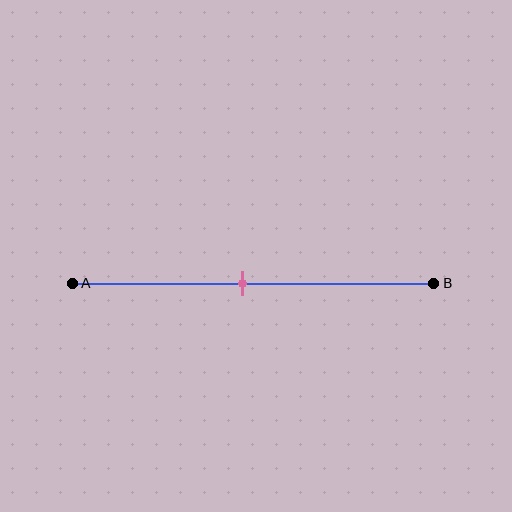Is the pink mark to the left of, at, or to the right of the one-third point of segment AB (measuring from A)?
The pink mark is to the right of the one-third point of segment AB.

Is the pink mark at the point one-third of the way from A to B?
No, the mark is at about 45% from A, not at the 33% one-third point.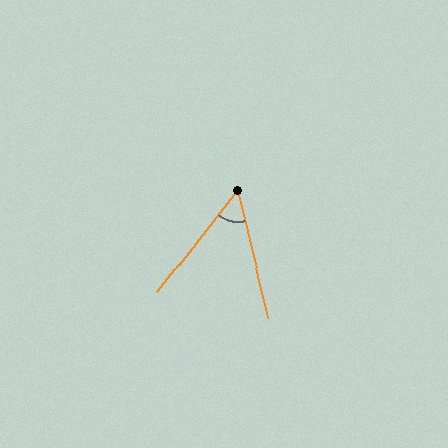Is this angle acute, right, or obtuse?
It is acute.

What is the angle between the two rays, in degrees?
Approximately 52 degrees.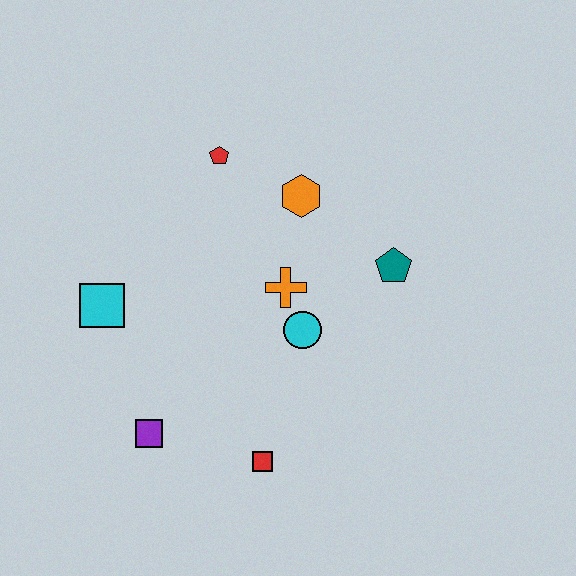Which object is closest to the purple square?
The red square is closest to the purple square.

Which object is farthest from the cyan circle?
The cyan square is farthest from the cyan circle.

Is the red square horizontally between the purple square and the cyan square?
No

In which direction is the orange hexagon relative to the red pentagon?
The orange hexagon is to the right of the red pentagon.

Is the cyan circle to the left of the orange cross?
No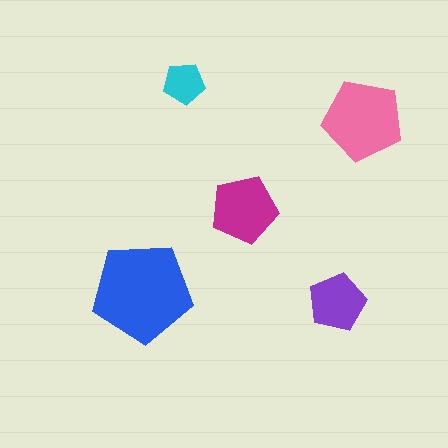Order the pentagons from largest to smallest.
the blue one, the pink one, the magenta one, the purple one, the cyan one.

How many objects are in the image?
There are 5 objects in the image.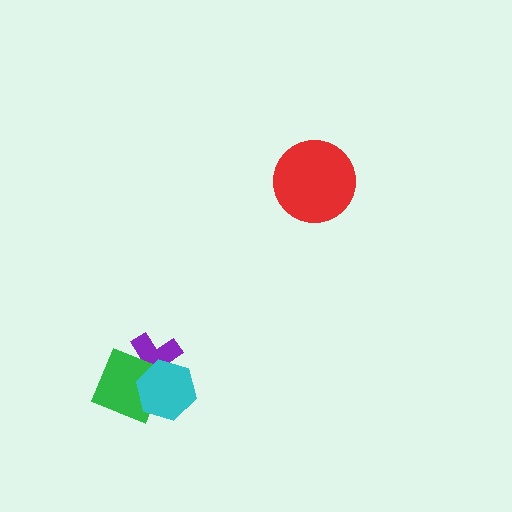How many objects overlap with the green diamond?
2 objects overlap with the green diamond.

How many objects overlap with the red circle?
0 objects overlap with the red circle.